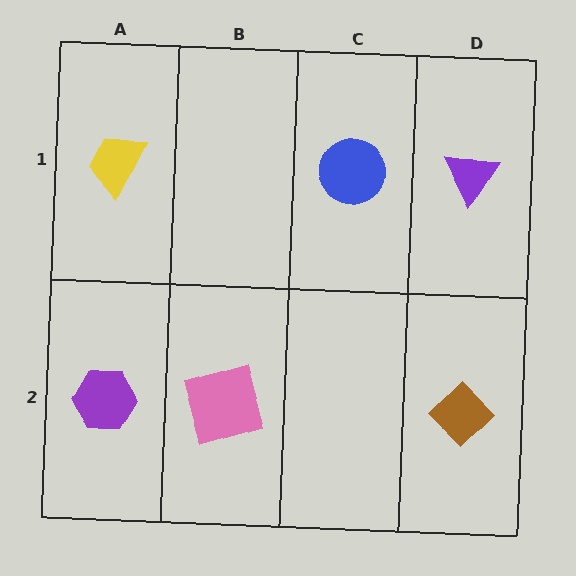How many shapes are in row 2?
3 shapes.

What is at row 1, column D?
A purple triangle.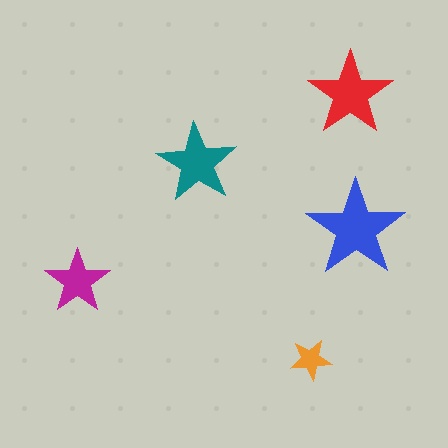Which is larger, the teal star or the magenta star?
The teal one.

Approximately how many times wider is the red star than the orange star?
About 2 times wider.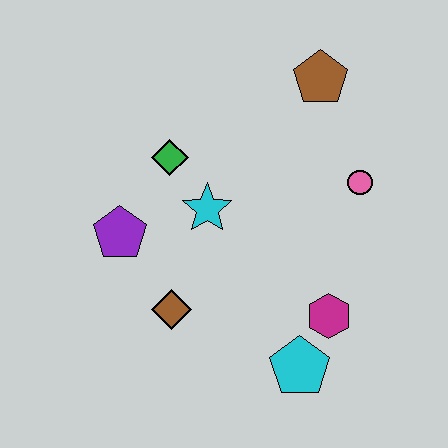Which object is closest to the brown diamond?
The purple pentagon is closest to the brown diamond.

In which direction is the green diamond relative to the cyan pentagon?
The green diamond is above the cyan pentagon.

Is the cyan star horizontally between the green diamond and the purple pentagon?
No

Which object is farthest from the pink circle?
The purple pentagon is farthest from the pink circle.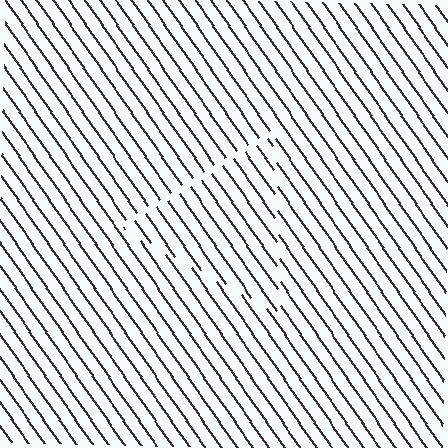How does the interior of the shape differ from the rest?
The interior of the shape contains the same grating, shifted by half a period — the contour is defined by the phase discontinuity where line-ends from the inner and outer gratings abut.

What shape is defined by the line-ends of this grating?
An illusory triangle. The interior of the shape contains the same grating, shifted by half a period — the contour is defined by the phase discontinuity where line-ends from the inner and outer gratings abut.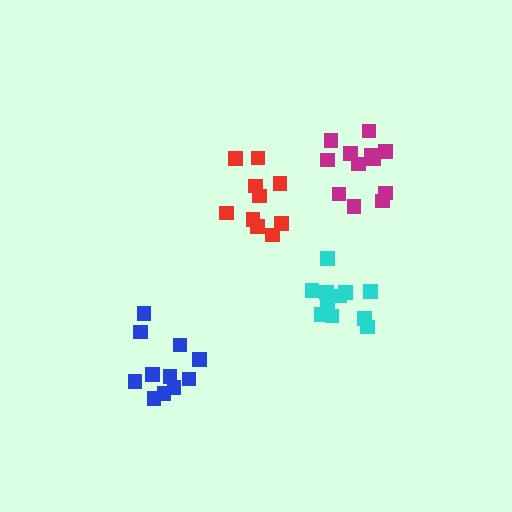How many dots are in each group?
Group 1: 12 dots, Group 2: 10 dots, Group 3: 11 dots, Group 4: 11 dots (44 total).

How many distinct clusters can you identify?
There are 4 distinct clusters.